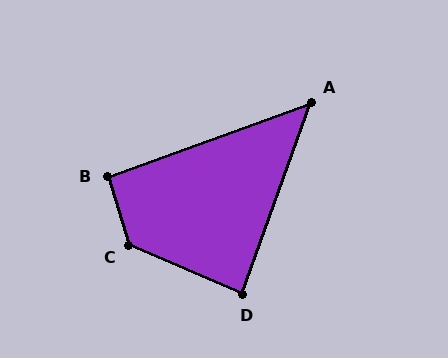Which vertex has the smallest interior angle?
A, at approximately 50 degrees.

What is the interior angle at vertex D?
Approximately 87 degrees (approximately right).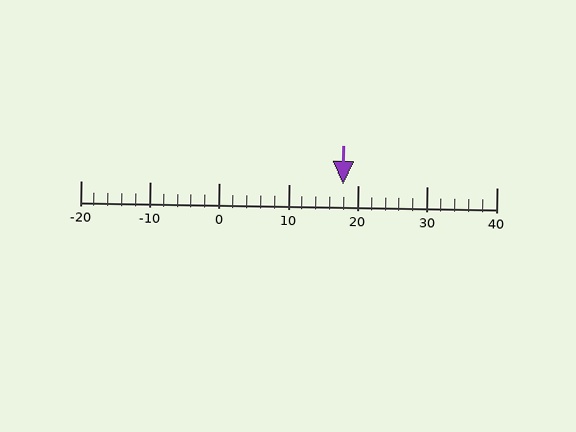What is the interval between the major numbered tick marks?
The major tick marks are spaced 10 units apart.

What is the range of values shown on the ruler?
The ruler shows values from -20 to 40.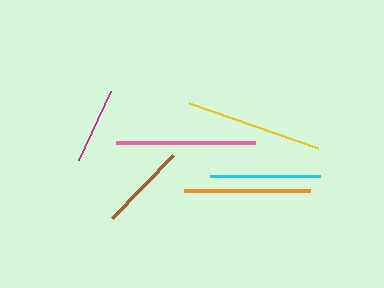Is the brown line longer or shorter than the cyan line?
The cyan line is longer than the brown line.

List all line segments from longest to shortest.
From longest to shortest: pink, yellow, orange, cyan, brown, magenta.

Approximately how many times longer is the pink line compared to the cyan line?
The pink line is approximately 1.3 times the length of the cyan line.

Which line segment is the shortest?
The magenta line is the shortest at approximately 77 pixels.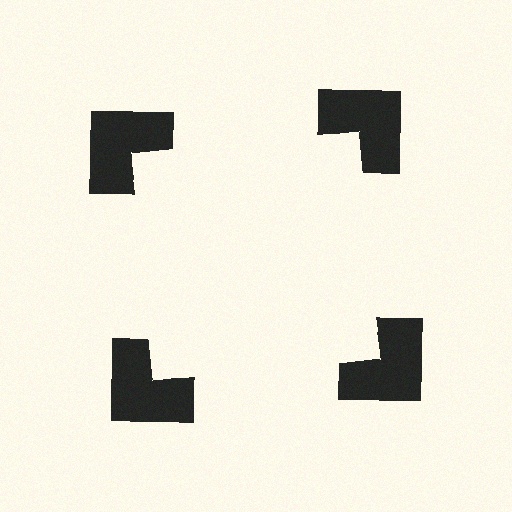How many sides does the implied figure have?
4 sides.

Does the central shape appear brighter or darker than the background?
It typically appears slightly brighter than the background, even though no actual brightness change is drawn.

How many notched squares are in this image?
There are 4 — one at each vertex of the illusory square.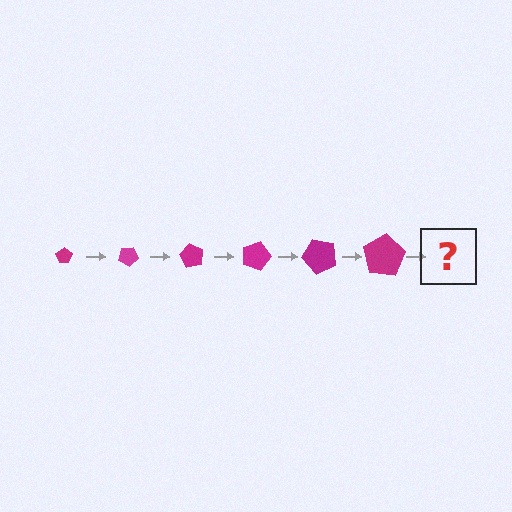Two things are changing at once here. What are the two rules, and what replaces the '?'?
The two rules are that the pentagon grows larger each step and it rotates 30 degrees each step. The '?' should be a pentagon, larger than the previous one and rotated 180 degrees from the start.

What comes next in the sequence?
The next element should be a pentagon, larger than the previous one and rotated 180 degrees from the start.